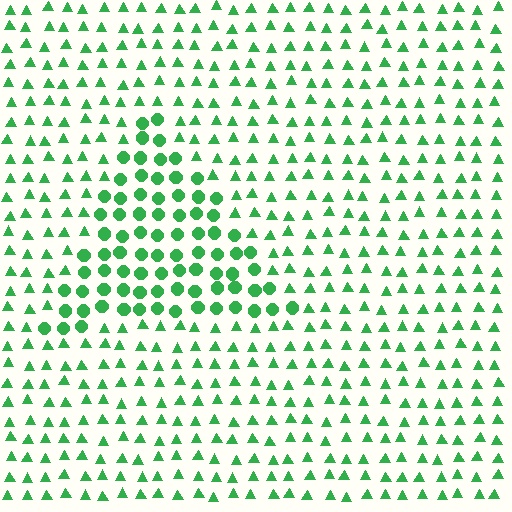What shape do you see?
I see a triangle.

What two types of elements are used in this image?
The image uses circles inside the triangle region and triangles outside it.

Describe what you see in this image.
The image is filled with small green elements arranged in a uniform grid. A triangle-shaped region contains circles, while the surrounding area contains triangles. The boundary is defined purely by the change in element shape.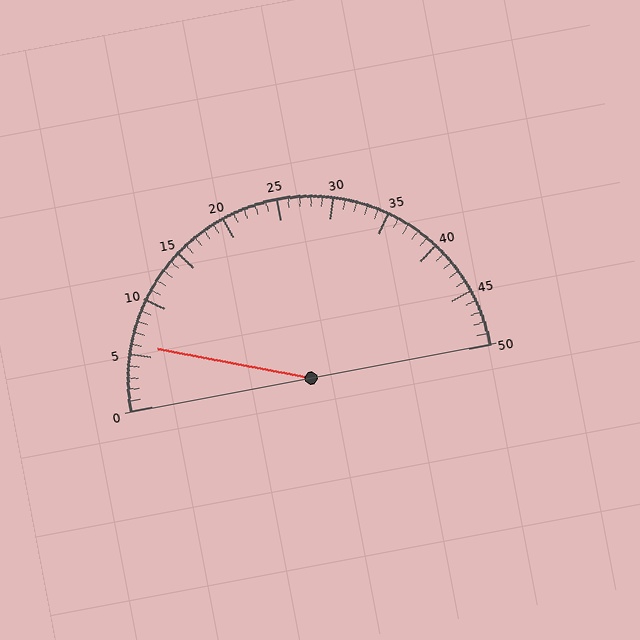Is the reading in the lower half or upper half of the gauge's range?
The reading is in the lower half of the range (0 to 50).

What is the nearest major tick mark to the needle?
The nearest major tick mark is 5.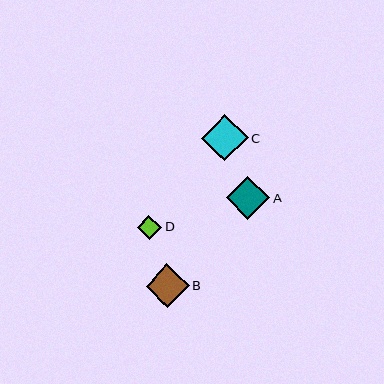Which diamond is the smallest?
Diamond D is the smallest with a size of approximately 24 pixels.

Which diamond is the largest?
Diamond C is the largest with a size of approximately 47 pixels.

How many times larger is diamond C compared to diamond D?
Diamond C is approximately 1.9 times the size of diamond D.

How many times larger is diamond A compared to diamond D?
Diamond A is approximately 1.8 times the size of diamond D.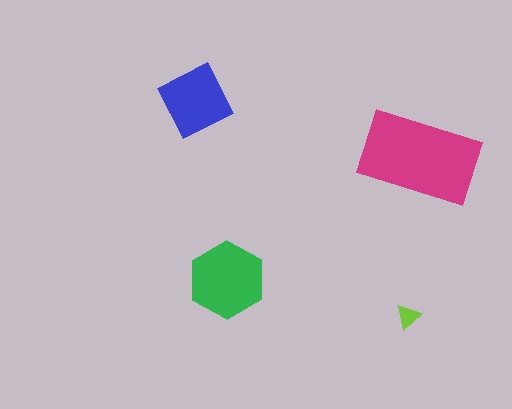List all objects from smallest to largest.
The lime triangle, the blue diamond, the green hexagon, the magenta rectangle.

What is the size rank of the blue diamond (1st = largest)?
3rd.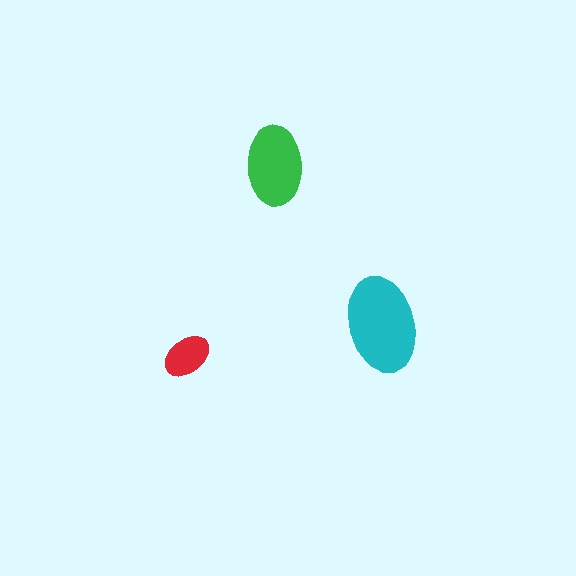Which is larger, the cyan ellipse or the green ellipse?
The cyan one.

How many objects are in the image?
There are 3 objects in the image.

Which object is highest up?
The green ellipse is topmost.